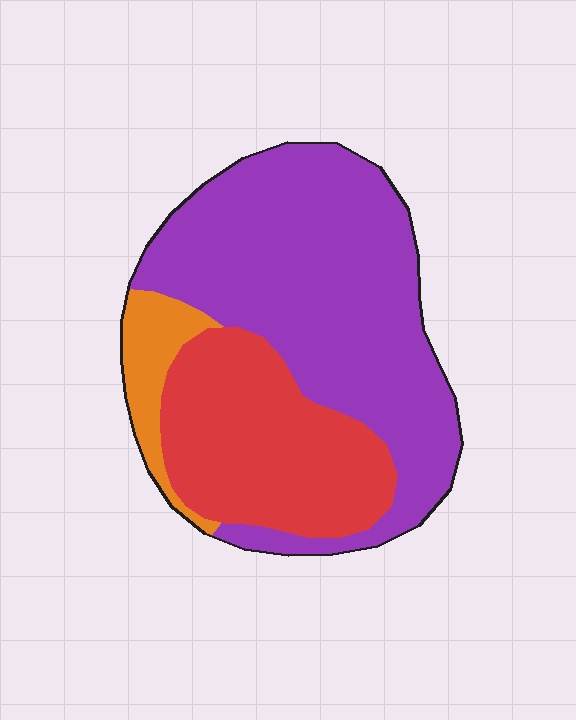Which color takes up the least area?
Orange, at roughly 10%.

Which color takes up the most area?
Purple, at roughly 60%.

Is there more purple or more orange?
Purple.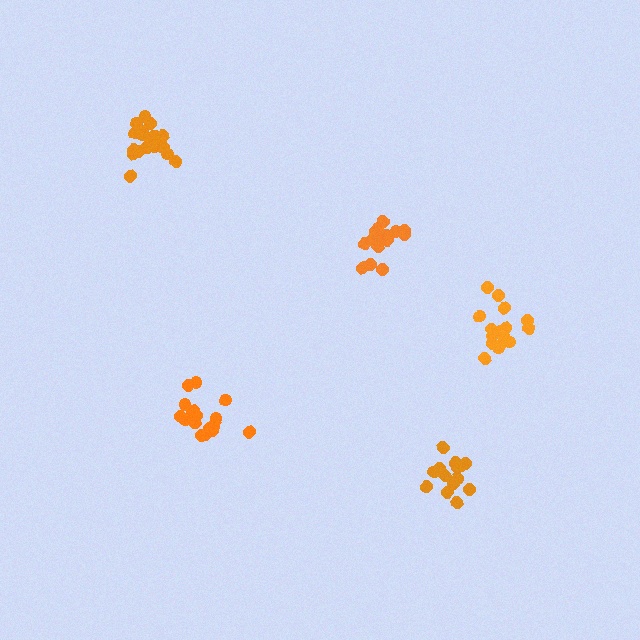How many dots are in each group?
Group 1: 15 dots, Group 2: 21 dots, Group 3: 16 dots, Group 4: 18 dots, Group 5: 17 dots (87 total).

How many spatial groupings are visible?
There are 5 spatial groupings.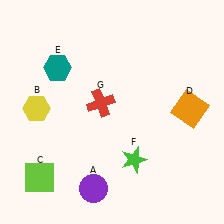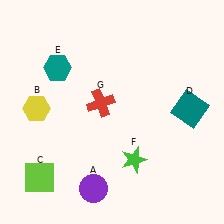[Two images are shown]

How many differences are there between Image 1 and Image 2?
There is 1 difference between the two images.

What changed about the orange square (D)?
In Image 1, D is orange. In Image 2, it changed to teal.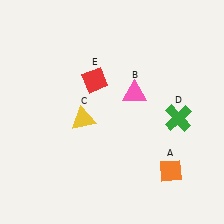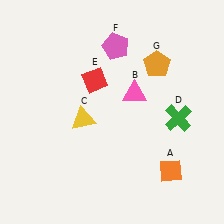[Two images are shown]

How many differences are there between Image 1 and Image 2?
There are 2 differences between the two images.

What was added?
A pink pentagon (F), an orange pentagon (G) were added in Image 2.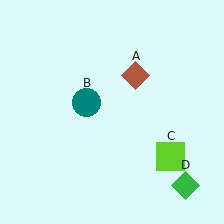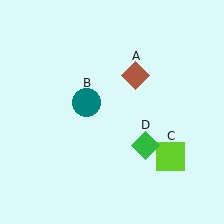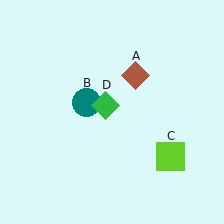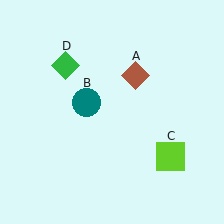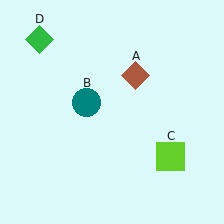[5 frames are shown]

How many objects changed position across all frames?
1 object changed position: green diamond (object D).